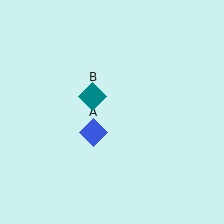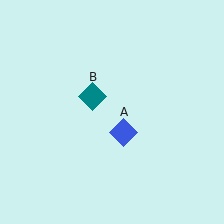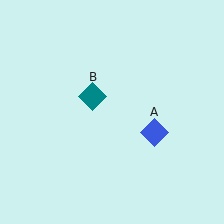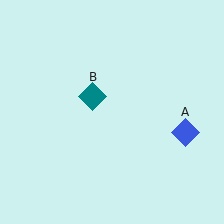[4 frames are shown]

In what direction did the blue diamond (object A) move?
The blue diamond (object A) moved right.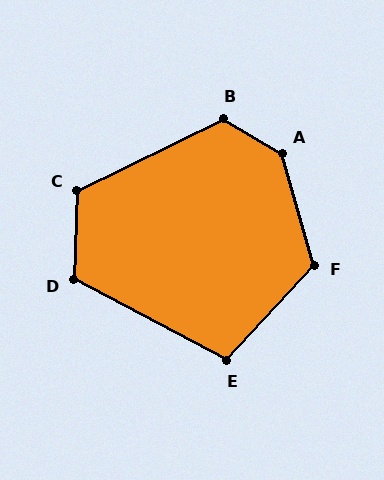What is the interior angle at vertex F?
Approximately 121 degrees (obtuse).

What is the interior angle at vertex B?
Approximately 124 degrees (obtuse).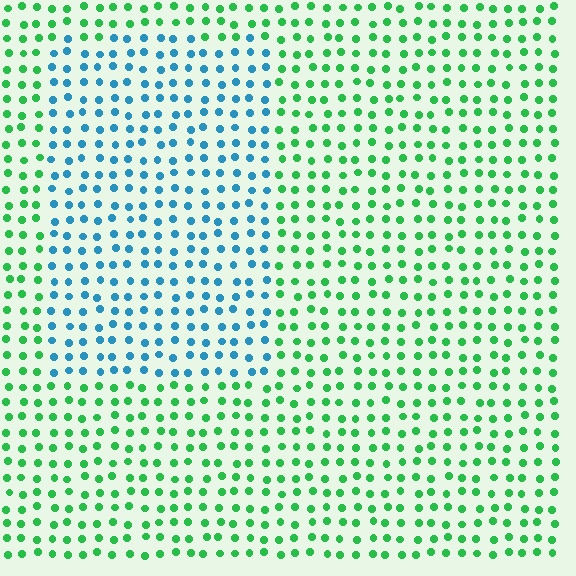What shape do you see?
I see a rectangle.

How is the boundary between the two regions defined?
The boundary is defined purely by a slight shift in hue (about 65 degrees). Spacing, size, and orientation are identical on both sides.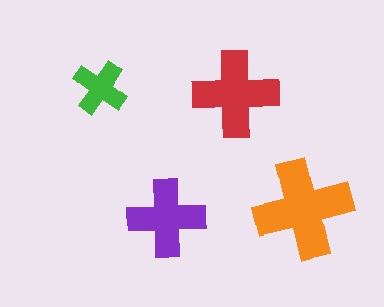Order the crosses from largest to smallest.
the orange one, the red one, the purple one, the green one.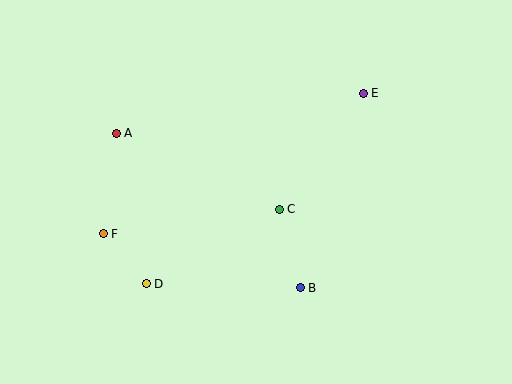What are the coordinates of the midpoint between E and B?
The midpoint between E and B is at (332, 190).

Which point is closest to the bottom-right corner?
Point B is closest to the bottom-right corner.